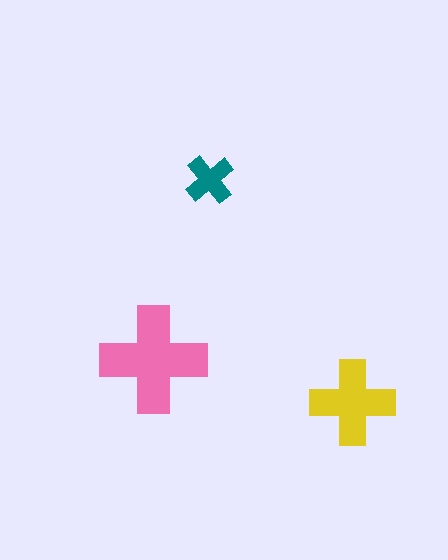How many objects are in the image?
There are 3 objects in the image.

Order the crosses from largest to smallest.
the pink one, the yellow one, the teal one.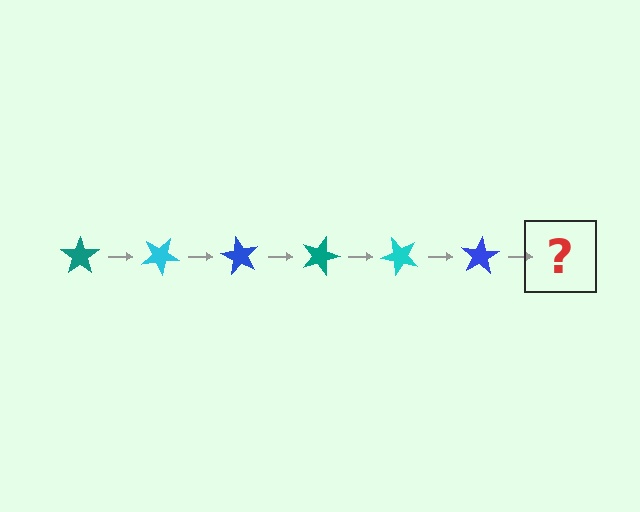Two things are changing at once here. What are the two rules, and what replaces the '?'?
The two rules are that it rotates 30 degrees each step and the color cycles through teal, cyan, and blue. The '?' should be a teal star, rotated 180 degrees from the start.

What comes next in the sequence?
The next element should be a teal star, rotated 180 degrees from the start.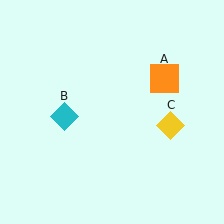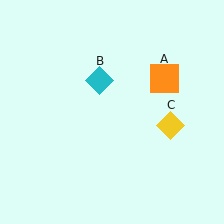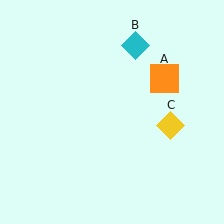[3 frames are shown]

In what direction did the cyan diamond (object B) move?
The cyan diamond (object B) moved up and to the right.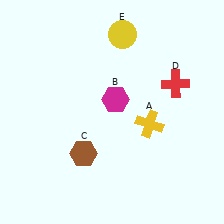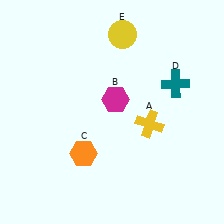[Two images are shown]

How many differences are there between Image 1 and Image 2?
There are 2 differences between the two images.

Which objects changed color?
C changed from brown to orange. D changed from red to teal.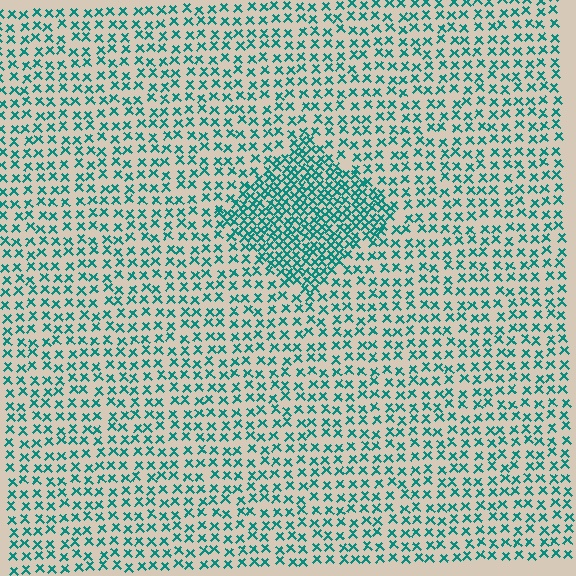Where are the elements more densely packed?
The elements are more densely packed inside the diamond boundary.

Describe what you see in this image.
The image contains small teal elements arranged at two different densities. A diamond-shaped region is visible where the elements are more densely packed than the surrounding area.